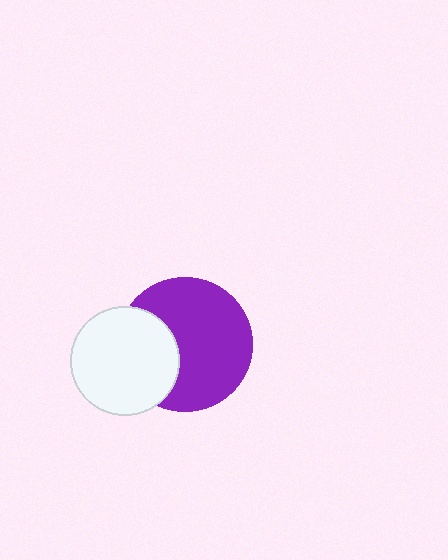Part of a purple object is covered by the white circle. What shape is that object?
It is a circle.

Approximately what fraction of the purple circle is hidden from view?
Roughly 31% of the purple circle is hidden behind the white circle.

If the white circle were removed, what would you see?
You would see the complete purple circle.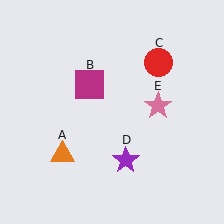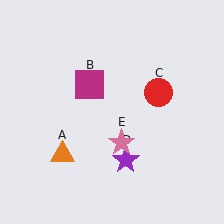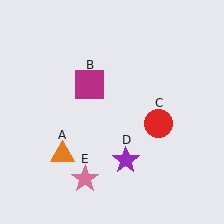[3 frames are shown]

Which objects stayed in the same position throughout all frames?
Orange triangle (object A) and magenta square (object B) and purple star (object D) remained stationary.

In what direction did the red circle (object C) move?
The red circle (object C) moved down.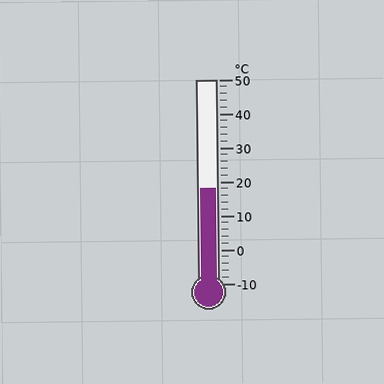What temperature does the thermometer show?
The thermometer shows approximately 18°C.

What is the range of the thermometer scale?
The thermometer scale ranges from -10°C to 50°C.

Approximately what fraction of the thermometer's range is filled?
The thermometer is filled to approximately 45% of its range.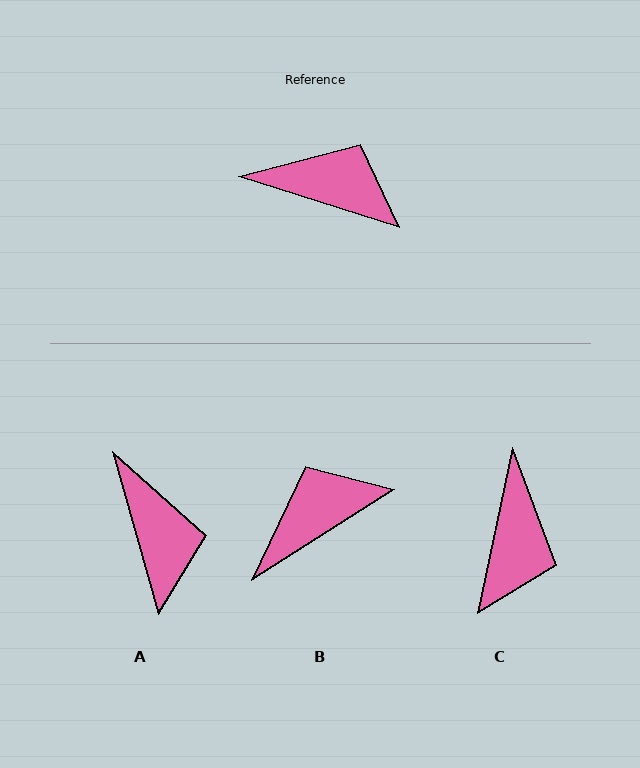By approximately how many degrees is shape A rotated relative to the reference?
Approximately 57 degrees clockwise.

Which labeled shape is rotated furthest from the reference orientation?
C, about 84 degrees away.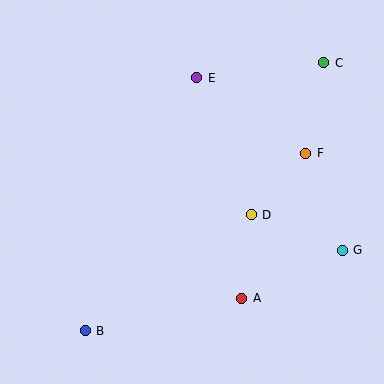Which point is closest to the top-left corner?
Point E is closest to the top-left corner.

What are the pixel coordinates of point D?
Point D is at (251, 215).